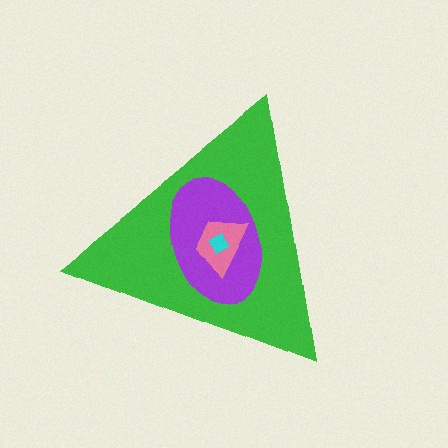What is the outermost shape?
The green triangle.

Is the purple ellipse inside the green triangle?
Yes.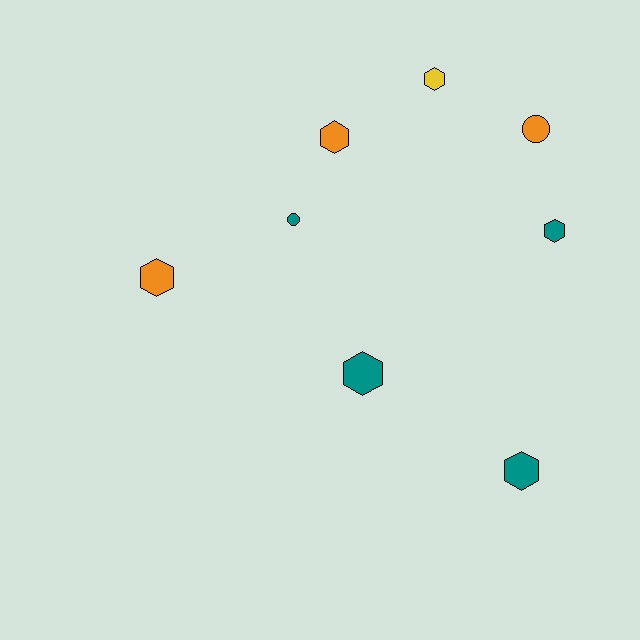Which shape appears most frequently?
Hexagon, with 6 objects.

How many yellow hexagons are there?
There is 1 yellow hexagon.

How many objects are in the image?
There are 8 objects.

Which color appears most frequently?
Teal, with 4 objects.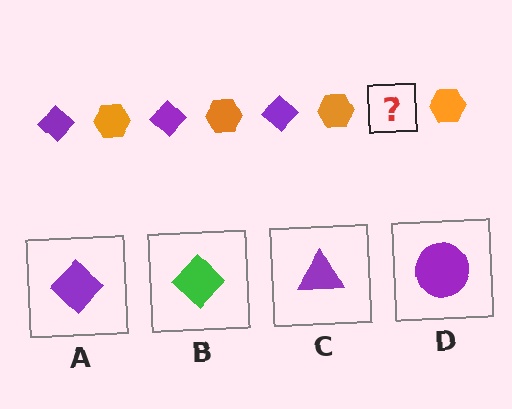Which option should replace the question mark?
Option A.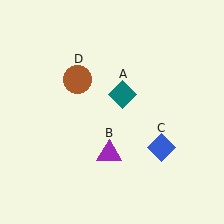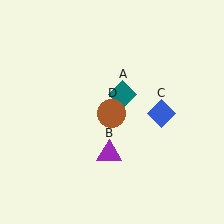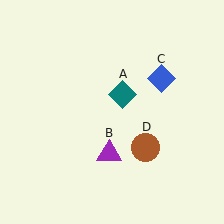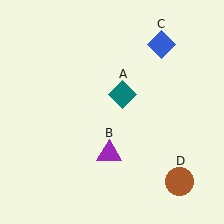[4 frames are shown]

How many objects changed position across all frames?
2 objects changed position: blue diamond (object C), brown circle (object D).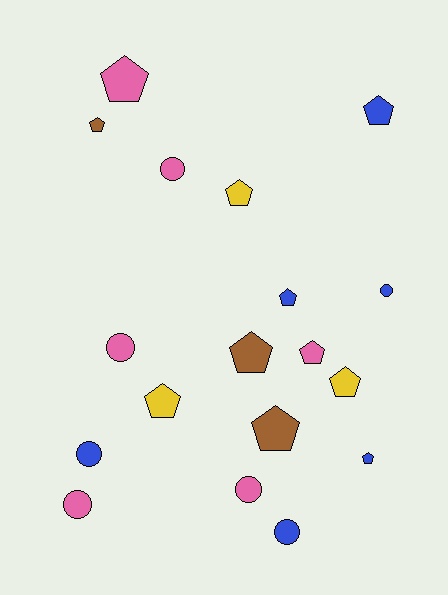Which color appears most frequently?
Blue, with 6 objects.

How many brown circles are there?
There are no brown circles.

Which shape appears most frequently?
Pentagon, with 11 objects.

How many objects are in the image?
There are 18 objects.